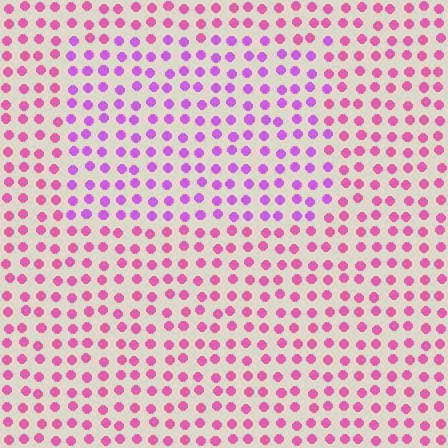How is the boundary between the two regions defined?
The boundary is defined purely by a slight shift in hue (about 35 degrees). Spacing, size, and orientation are identical on both sides.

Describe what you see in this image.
The image is filled with small pink elements in a uniform arrangement. A rectangle-shaped region is visible where the elements are tinted to a slightly different hue, forming a subtle color boundary.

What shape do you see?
I see a rectangle.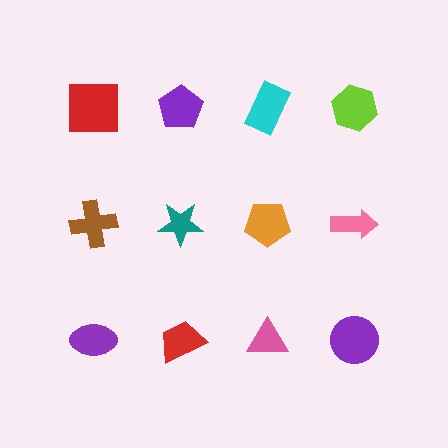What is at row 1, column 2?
A purple pentagon.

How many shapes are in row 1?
4 shapes.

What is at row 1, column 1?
A red square.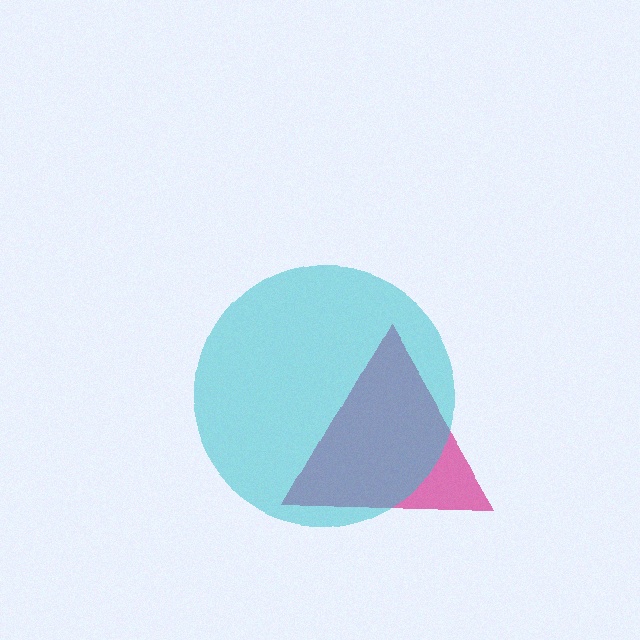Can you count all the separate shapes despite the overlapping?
Yes, there are 2 separate shapes.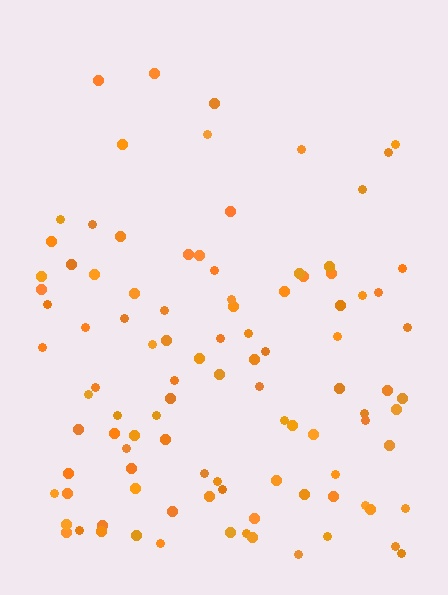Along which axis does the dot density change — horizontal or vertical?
Vertical.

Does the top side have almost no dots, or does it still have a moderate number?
Still a moderate number, just noticeably fewer than the bottom.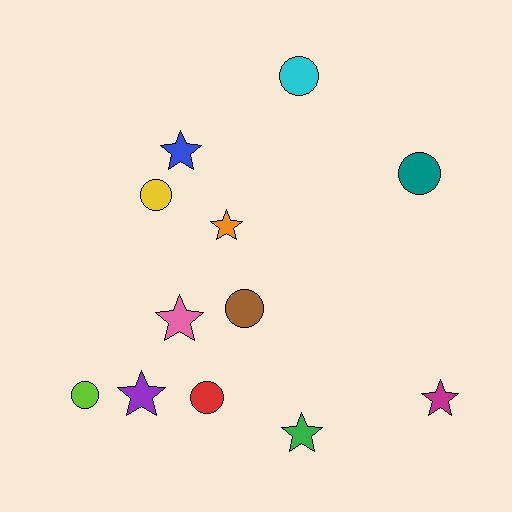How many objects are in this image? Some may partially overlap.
There are 12 objects.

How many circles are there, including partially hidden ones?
There are 6 circles.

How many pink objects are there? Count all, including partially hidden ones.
There is 1 pink object.